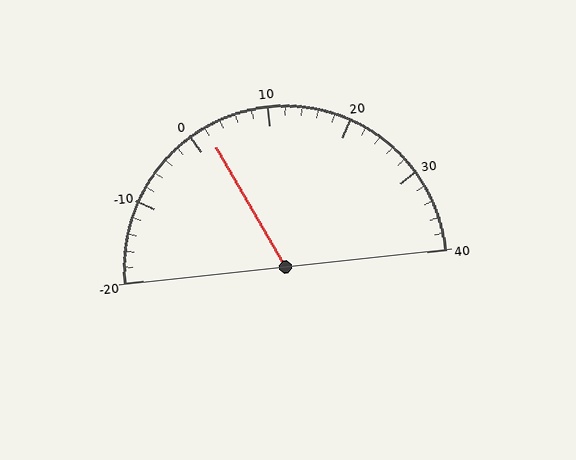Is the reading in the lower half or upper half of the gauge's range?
The reading is in the lower half of the range (-20 to 40).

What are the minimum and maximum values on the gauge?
The gauge ranges from -20 to 40.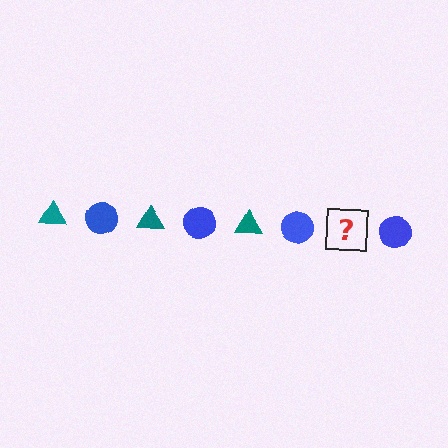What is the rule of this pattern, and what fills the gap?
The rule is that the pattern alternates between teal triangle and blue circle. The gap should be filled with a teal triangle.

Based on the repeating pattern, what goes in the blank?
The blank should be a teal triangle.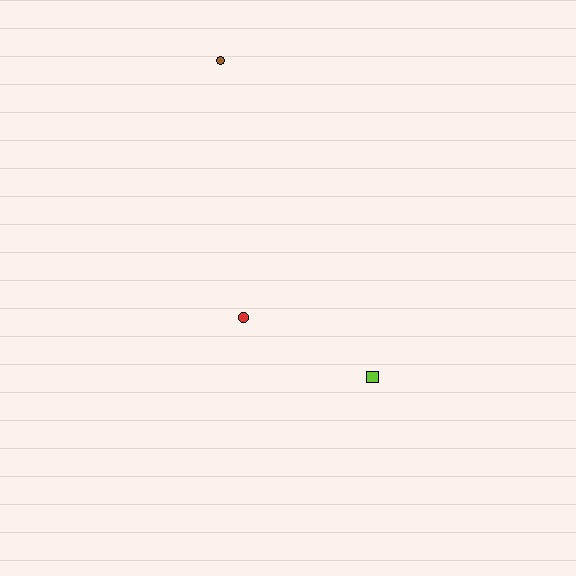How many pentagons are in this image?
There are no pentagons.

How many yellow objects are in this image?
There are no yellow objects.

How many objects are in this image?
There are 3 objects.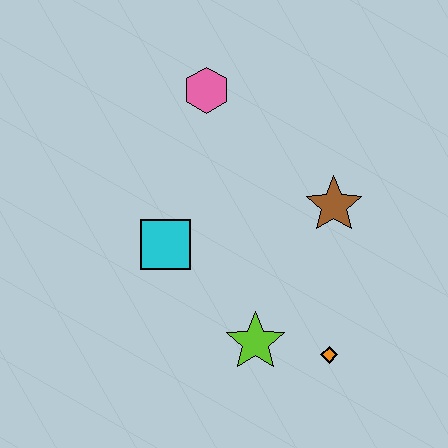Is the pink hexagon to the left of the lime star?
Yes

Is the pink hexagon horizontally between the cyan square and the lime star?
Yes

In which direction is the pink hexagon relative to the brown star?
The pink hexagon is to the left of the brown star.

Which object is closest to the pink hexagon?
The cyan square is closest to the pink hexagon.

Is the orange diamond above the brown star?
No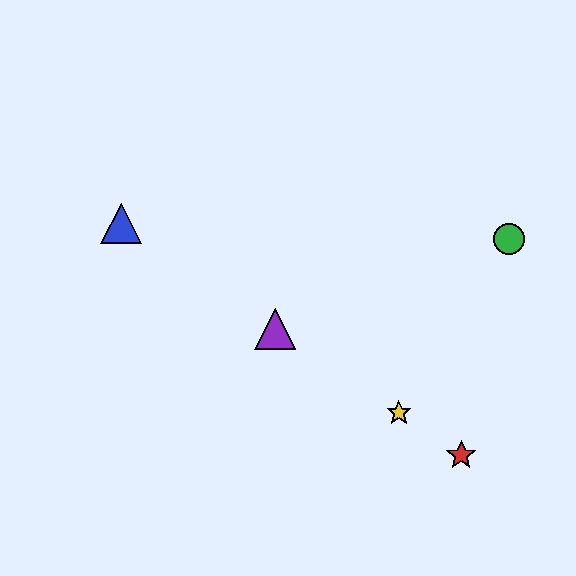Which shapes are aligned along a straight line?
The red star, the blue triangle, the yellow star, the purple triangle are aligned along a straight line.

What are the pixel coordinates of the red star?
The red star is at (461, 455).